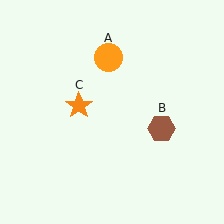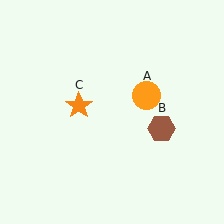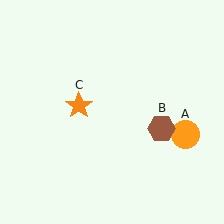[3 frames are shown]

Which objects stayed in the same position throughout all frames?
Brown hexagon (object B) and orange star (object C) remained stationary.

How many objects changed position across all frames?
1 object changed position: orange circle (object A).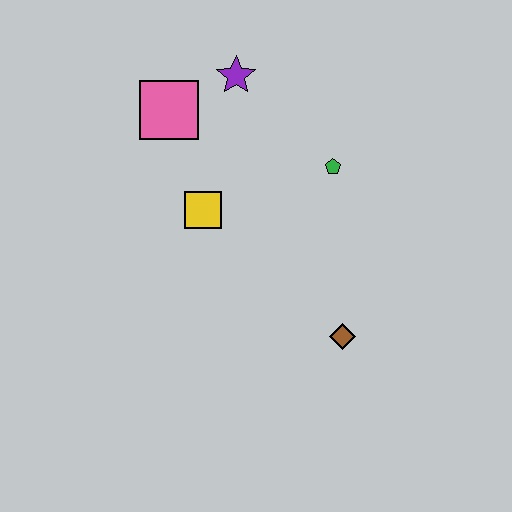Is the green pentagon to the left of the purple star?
No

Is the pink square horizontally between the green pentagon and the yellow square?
No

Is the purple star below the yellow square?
No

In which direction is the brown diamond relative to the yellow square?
The brown diamond is to the right of the yellow square.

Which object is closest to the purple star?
The pink square is closest to the purple star.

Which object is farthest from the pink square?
The brown diamond is farthest from the pink square.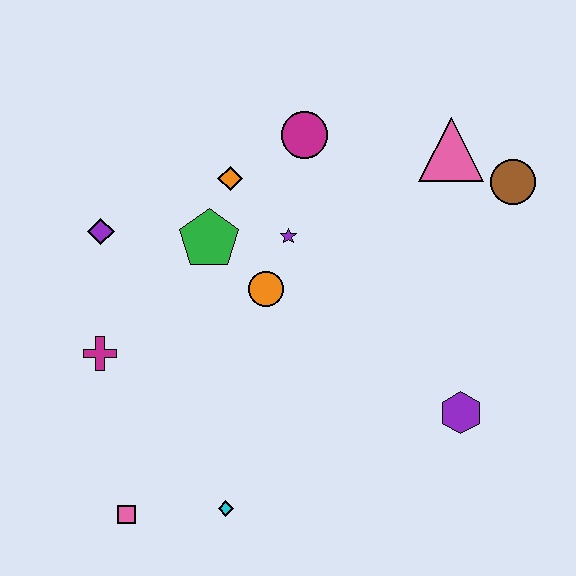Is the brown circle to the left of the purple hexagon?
No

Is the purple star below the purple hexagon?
No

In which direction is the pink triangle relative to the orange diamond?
The pink triangle is to the right of the orange diamond.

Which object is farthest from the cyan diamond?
The brown circle is farthest from the cyan diamond.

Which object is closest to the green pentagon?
The orange diamond is closest to the green pentagon.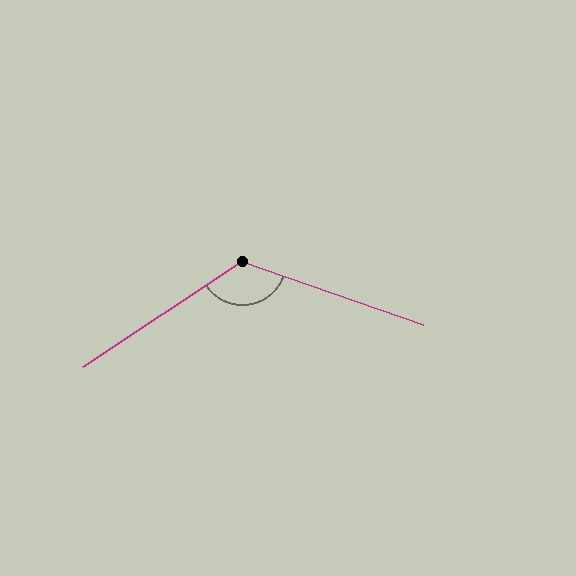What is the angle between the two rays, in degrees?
Approximately 127 degrees.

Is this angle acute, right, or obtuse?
It is obtuse.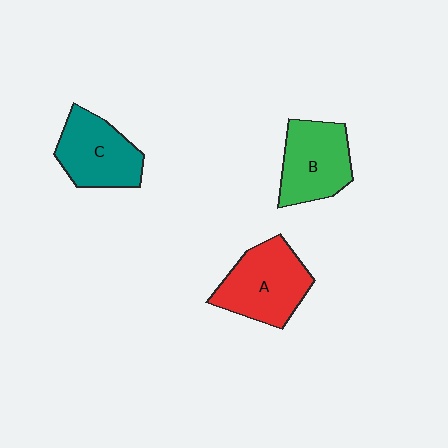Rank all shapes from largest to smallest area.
From largest to smallest: A (red), B (green), C (teal).